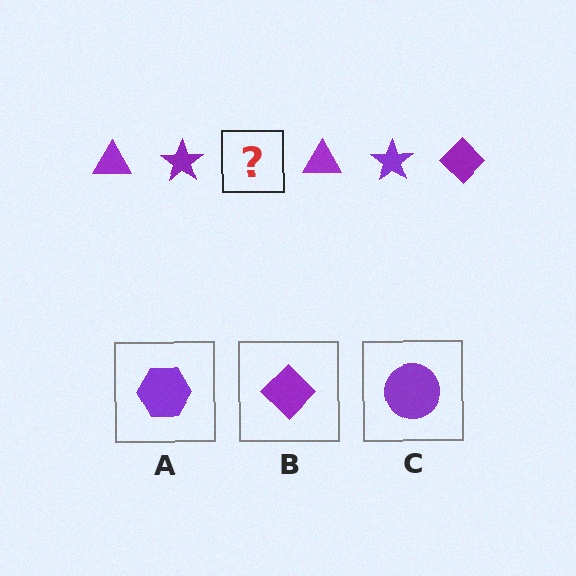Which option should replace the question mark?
Option B.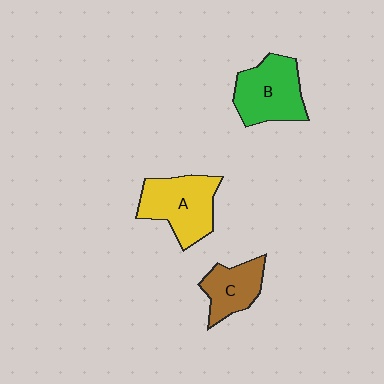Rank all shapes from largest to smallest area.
From largest to smallest: A (yellow), B (green), C (brown).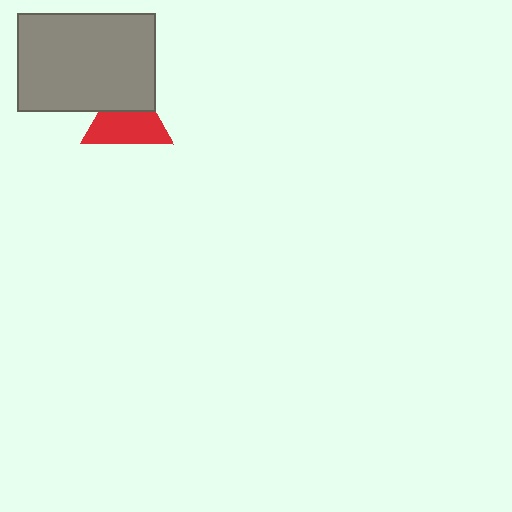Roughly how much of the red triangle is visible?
About half of it is visible (roughly 62%).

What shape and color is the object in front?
The object in front is a gray rectangle.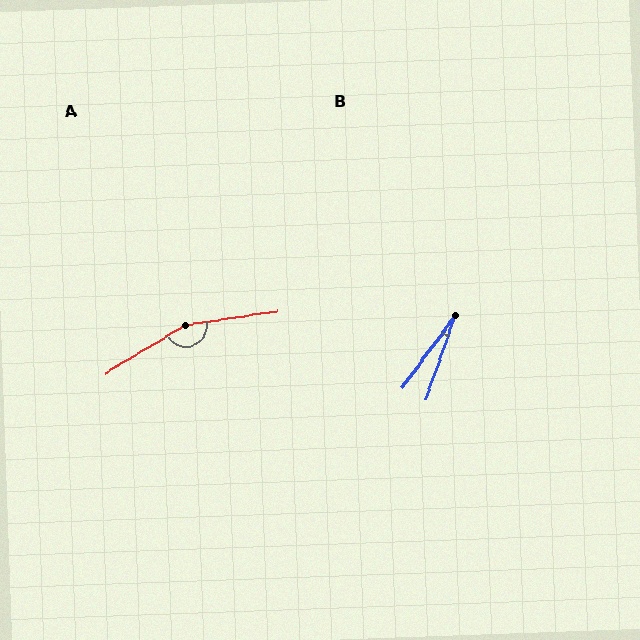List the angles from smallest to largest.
B (17°), A (157°).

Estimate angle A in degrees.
Approximately 157 degrees.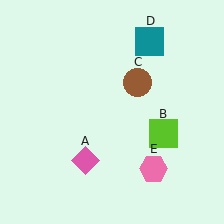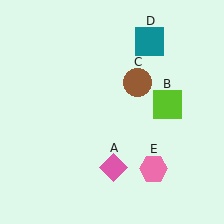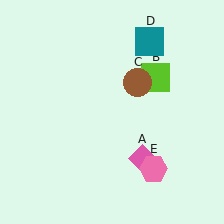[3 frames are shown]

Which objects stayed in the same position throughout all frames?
Brown circle (object C) and teal square (object D) and pink hexagon (object E) remained stationary.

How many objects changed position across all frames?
2 objects changed position: pink diamond (object A), lime square (object B).